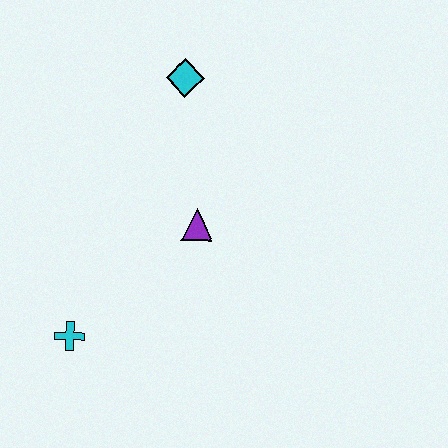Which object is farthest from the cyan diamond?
The cyan cross is farthest from the cyan diamond.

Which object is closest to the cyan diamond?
The purple triangle is closest to the cyan diamond.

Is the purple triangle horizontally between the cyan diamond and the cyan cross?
No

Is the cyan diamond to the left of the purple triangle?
Yes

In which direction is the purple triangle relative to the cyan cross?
The purple triangle is to the right of the cyan cross.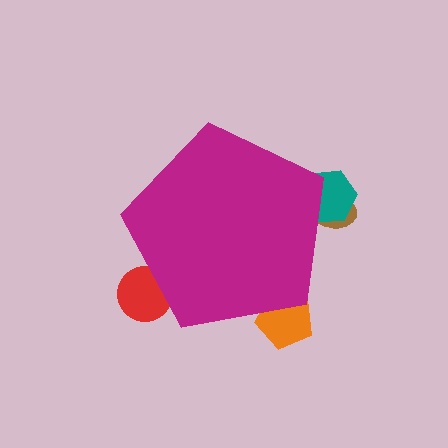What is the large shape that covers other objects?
A magenta pentagon.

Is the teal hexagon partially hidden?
Yes, the teal hexagon is partially hidden behind the magenta pentagon.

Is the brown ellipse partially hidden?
Yes, the brown ellipse is partially hidden behind the magenta pentagon.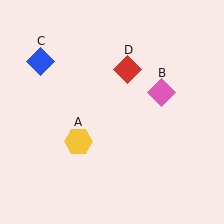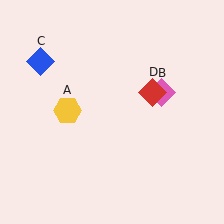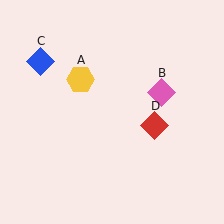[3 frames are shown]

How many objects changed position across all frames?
2 objects changed position: yellow hexagon (object A), red diamond (object D).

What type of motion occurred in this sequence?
The yellow hexagon (object A), red diamond (object D) rotated clockwise around the center of the scene.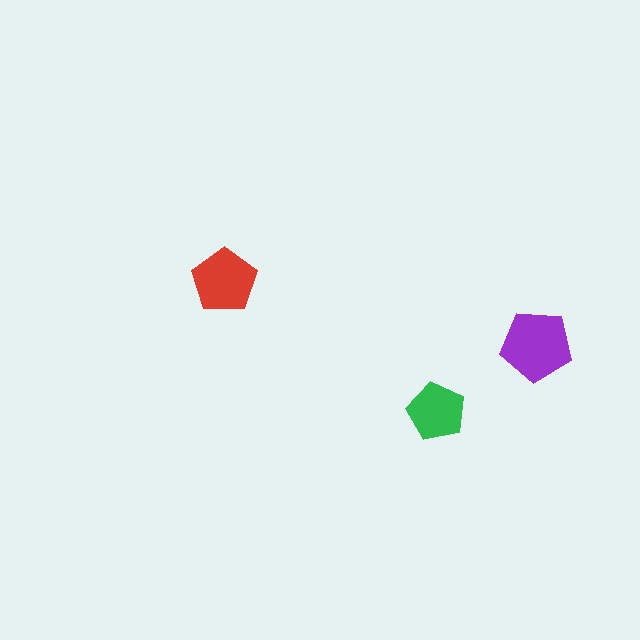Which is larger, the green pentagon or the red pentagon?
The red one.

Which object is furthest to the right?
The purple pentagon is rightmost.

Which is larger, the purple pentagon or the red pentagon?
The purple one.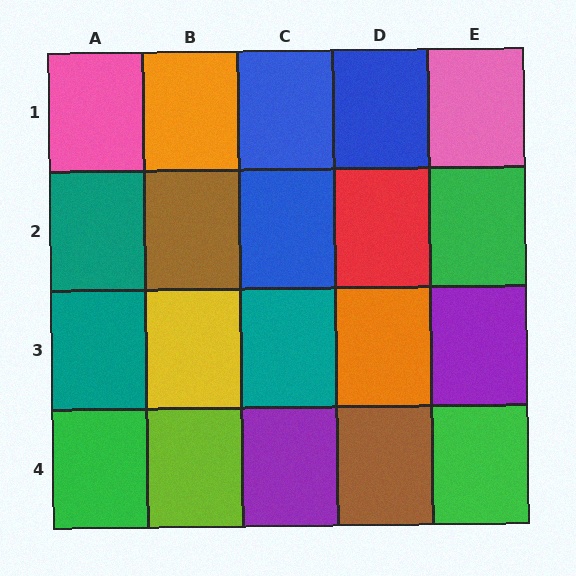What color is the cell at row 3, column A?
Teal.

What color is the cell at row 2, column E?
Green.